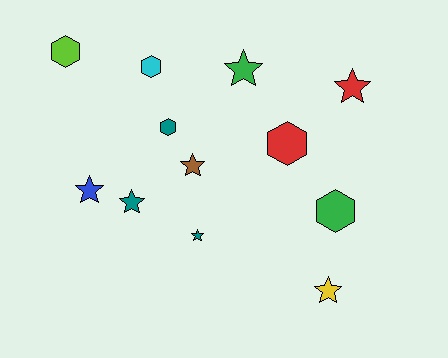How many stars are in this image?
There are 7 stars.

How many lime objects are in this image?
There is 1 lime object.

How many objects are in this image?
There are 12 objects.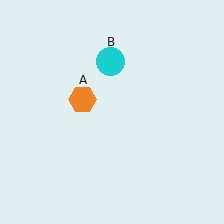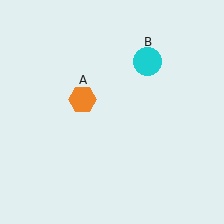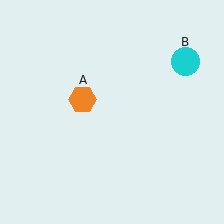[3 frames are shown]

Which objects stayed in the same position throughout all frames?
Orange hexagon (object A) remained stationary.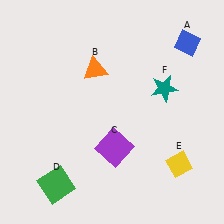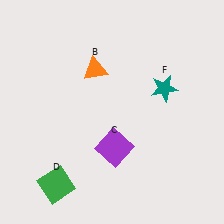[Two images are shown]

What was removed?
The blue diamond (A), the yellow diamond (E) were removed in Image 2.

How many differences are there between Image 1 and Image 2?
There are 2 differences between the two images.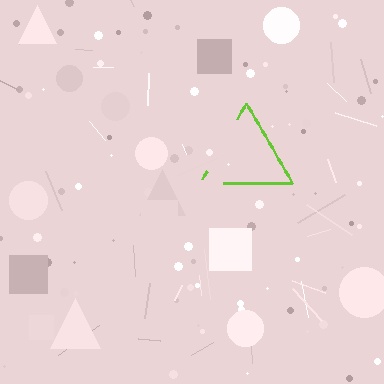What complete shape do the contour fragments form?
The contour fragments form a triangle.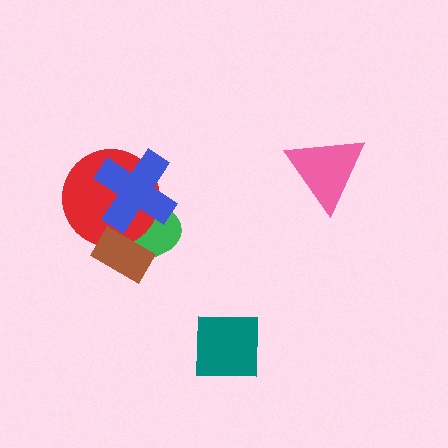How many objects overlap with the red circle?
3 objects overlap with the red circle.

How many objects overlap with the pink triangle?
0 objects overlap with the pink triangle.